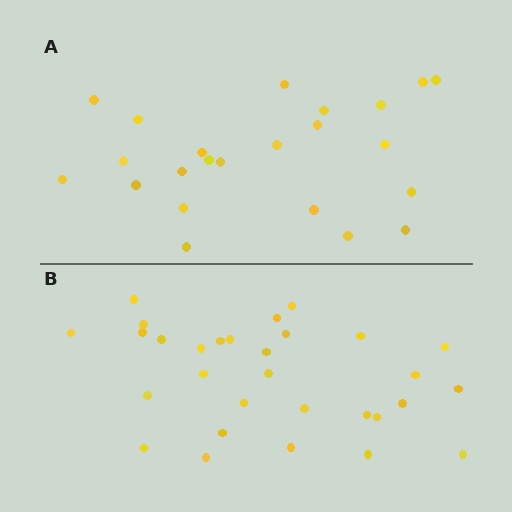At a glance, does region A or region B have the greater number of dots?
Region B (the bottom region) has more dots.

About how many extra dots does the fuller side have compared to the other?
Region B has roughly 8 or so more dots than region A.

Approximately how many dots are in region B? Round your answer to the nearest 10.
About 30 dots.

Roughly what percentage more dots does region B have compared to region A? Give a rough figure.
About 30% more.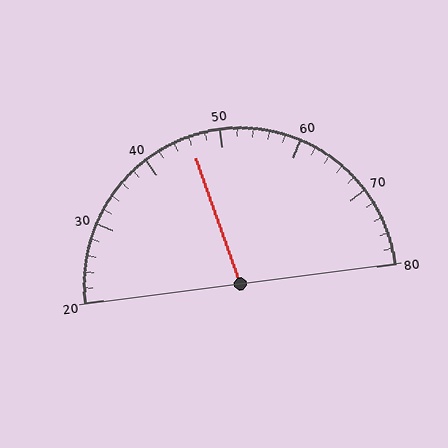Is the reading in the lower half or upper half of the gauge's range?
The reading is in the lower half of the range (20 to 80).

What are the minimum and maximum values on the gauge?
The gauge ranges from 20 to 80.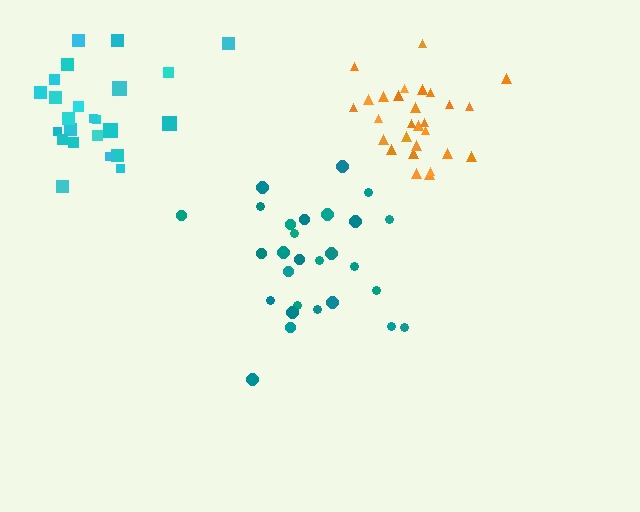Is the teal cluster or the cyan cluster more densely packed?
Teal.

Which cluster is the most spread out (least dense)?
Cyan.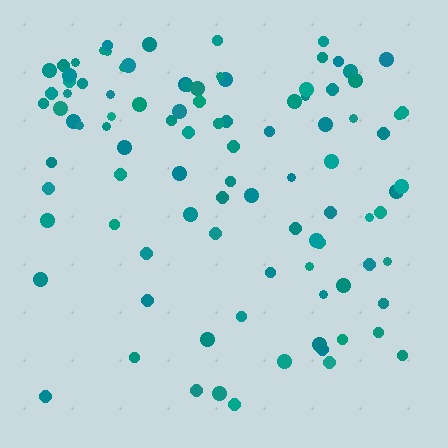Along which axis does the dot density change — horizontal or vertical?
Vertical.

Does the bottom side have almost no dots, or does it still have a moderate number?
Still a moderate number, just noticeably fewer than the top.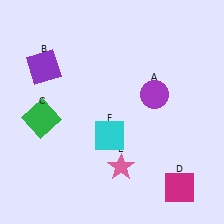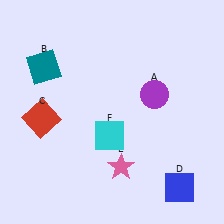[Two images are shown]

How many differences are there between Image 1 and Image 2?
There are 3 differences between the two images.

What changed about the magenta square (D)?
In Image 1, D is magenta. In Image 2, it changed to blue.